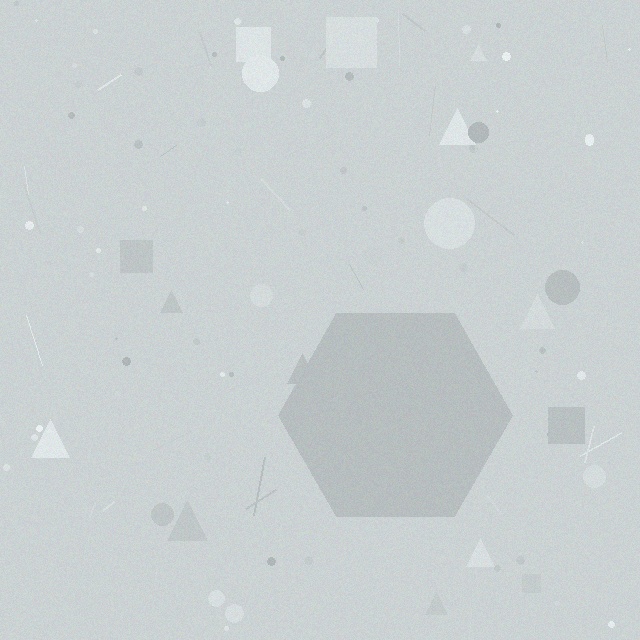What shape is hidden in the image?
A hexagon is hidden in the image.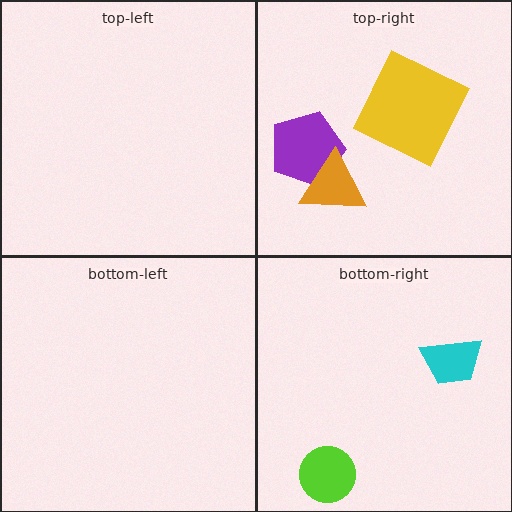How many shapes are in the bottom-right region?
2.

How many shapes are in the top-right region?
3.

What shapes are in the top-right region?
The yellow square, the purple pentagon, the orange triangle.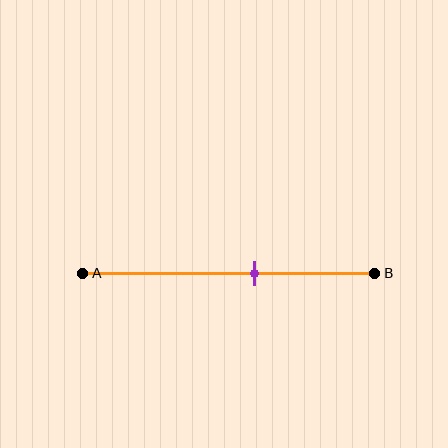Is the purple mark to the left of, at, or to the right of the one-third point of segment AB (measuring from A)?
The purple mark is to the right of the one-third point of segment AB.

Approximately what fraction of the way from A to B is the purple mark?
The purple mark is approximately 60% of the way from A to B.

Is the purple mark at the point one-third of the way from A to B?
No, the mark is at about 60% from A, not at the 33% one-third point.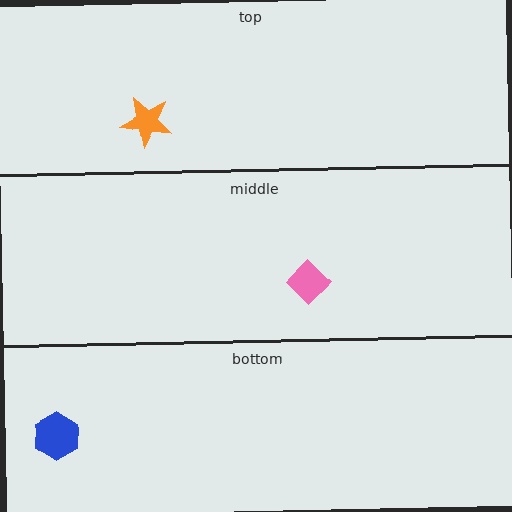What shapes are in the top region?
The orange star.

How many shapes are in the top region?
1.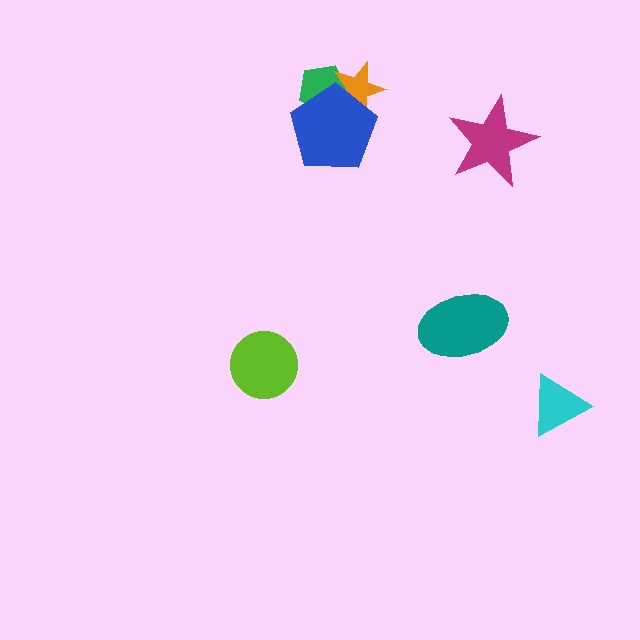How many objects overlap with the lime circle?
0 objects overlap with the lime circle.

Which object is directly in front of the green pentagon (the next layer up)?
The orange star is directly in front of the green pentagon.